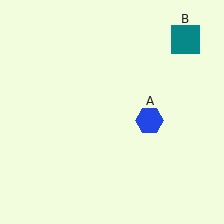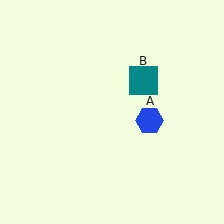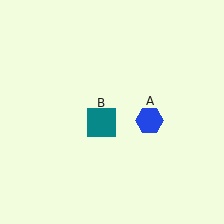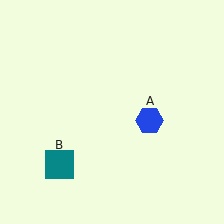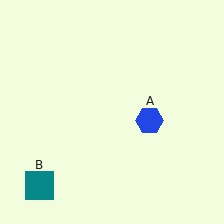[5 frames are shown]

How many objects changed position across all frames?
1 object changed position: teal square (object B).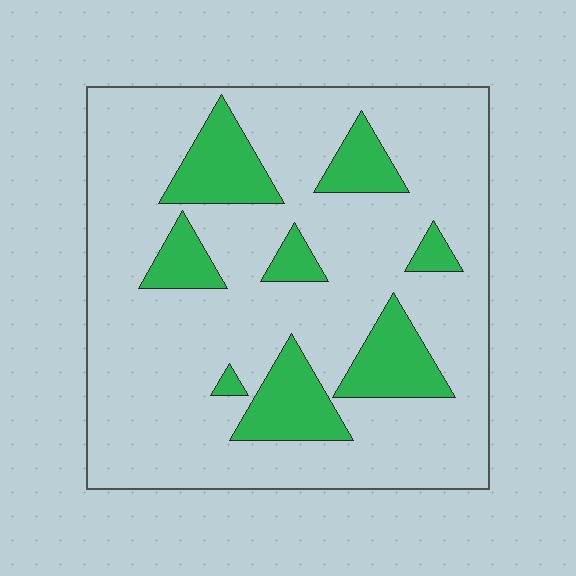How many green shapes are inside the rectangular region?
8.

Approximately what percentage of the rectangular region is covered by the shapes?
Approximately 20%.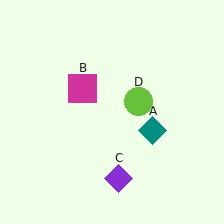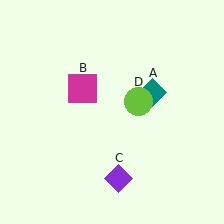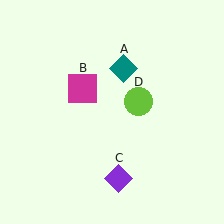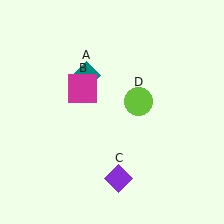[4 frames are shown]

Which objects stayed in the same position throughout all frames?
Magenta square (object B) and purple diamond (object C) and lime circle (object D) remained stationary.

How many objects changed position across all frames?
1 object changed position: teal diamond (object A).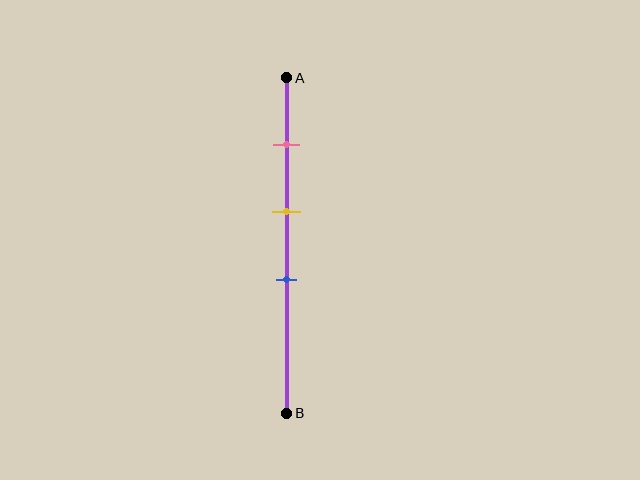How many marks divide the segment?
There are 3 marks dividing the segment.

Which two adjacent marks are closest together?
The yellow and blue marks are the closest adjacent pair.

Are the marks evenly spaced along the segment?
Yes, the marks are approximately evenly spaced.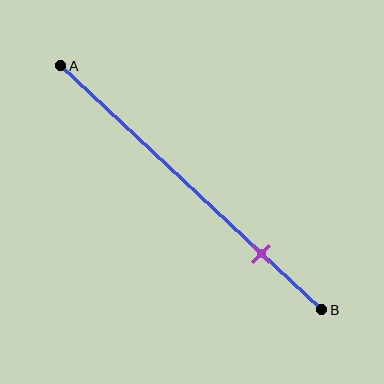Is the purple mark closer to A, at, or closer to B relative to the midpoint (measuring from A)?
The purple mark is closer to point B than the midpoint of segment AB.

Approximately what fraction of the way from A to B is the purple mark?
The purple mark is approximately 75% of the way from A to B.